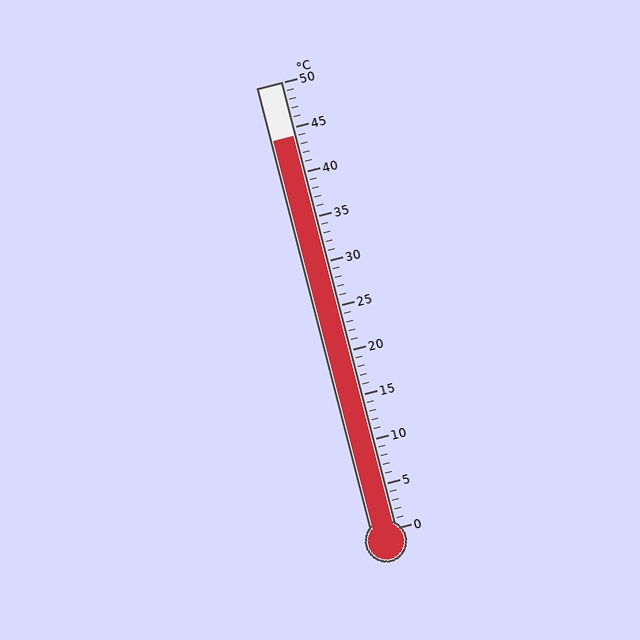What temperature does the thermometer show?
The thermometer shows approximately 44°C.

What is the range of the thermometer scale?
The thermometer scale ranges from 0°C to 50°C.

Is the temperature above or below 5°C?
The temperature is above 5°C.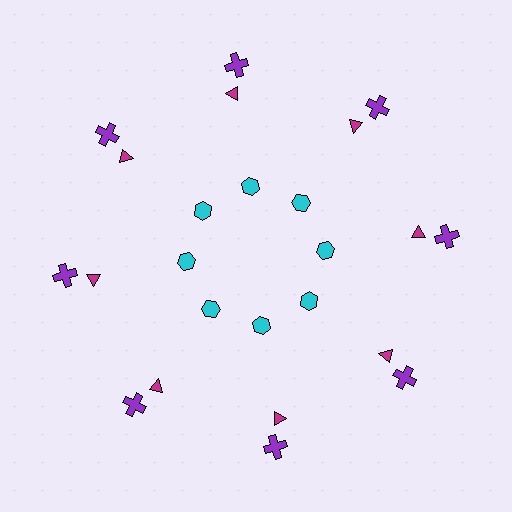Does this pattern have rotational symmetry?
Yes, this pattern has 8-fold rotational symmetry. It looks the same after rotating 45 degrees around the center.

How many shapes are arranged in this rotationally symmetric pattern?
There are 24 shapes, arranged in 8 groups of 3.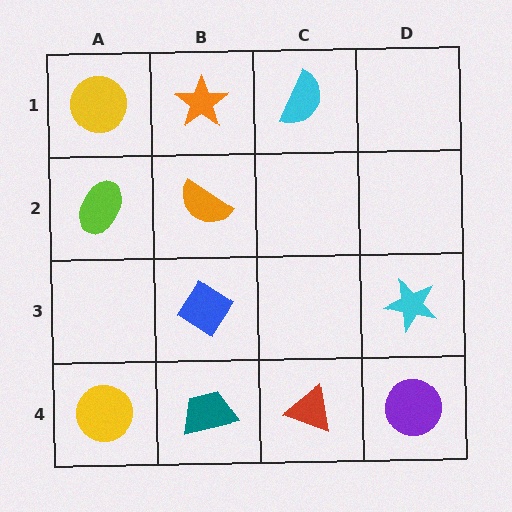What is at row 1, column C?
A cyan semicircle.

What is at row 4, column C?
A red triangle.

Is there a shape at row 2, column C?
No, that cell is empty.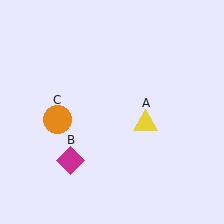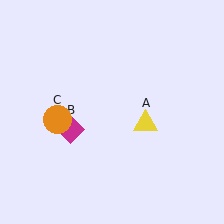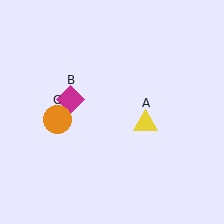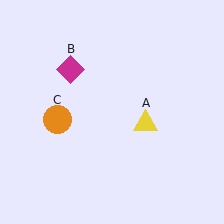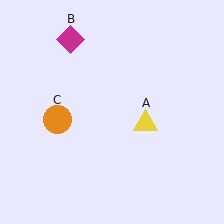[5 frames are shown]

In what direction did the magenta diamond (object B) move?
The magenta diamond (object B) moved up.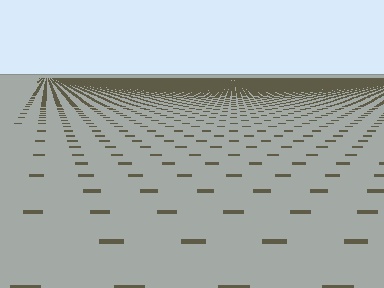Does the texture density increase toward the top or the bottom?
Density increases toward the top.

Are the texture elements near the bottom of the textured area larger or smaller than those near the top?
Larger. Near the bottom, elements are closer to the viewer and appear at a bigger on-screen size.